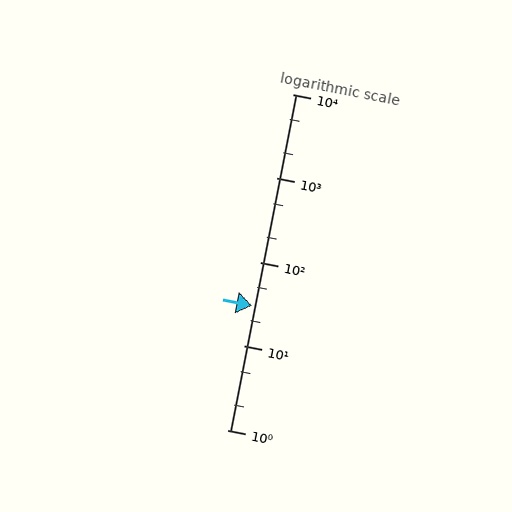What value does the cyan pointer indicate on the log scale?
The pointer indicates approximately 30.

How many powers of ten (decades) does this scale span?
The scale spans 4 decades, from 1 to 10000.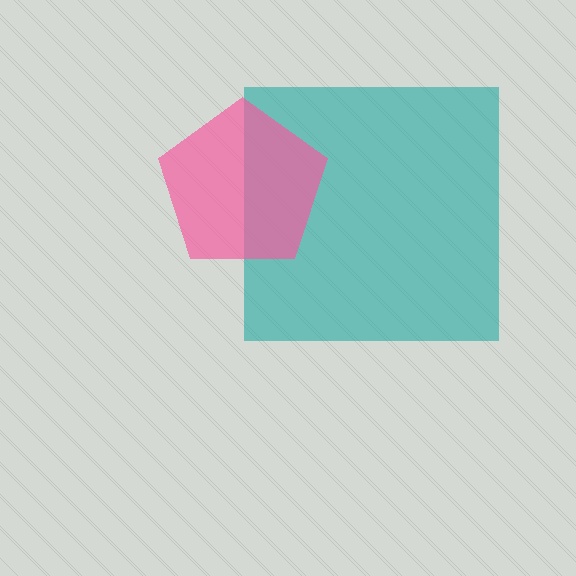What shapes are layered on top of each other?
The layered shapes are: a teal square, a pink pentagon.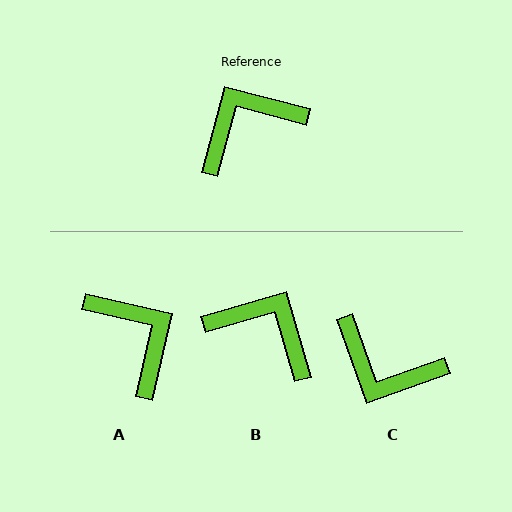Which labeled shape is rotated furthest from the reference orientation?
C, about 124 degrees away.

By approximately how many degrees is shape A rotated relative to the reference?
Approximately 88 degrees clockwise.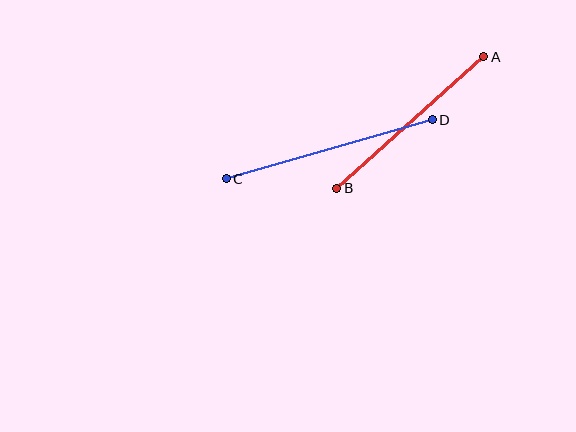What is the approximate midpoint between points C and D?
The midpoint is at approximately (329, 149) pixels.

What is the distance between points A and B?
The distance is approximately 197 pixels.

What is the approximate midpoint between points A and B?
The midpoint is at approximately (410, 122) pixels.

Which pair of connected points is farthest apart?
Points C and D are farthest apart.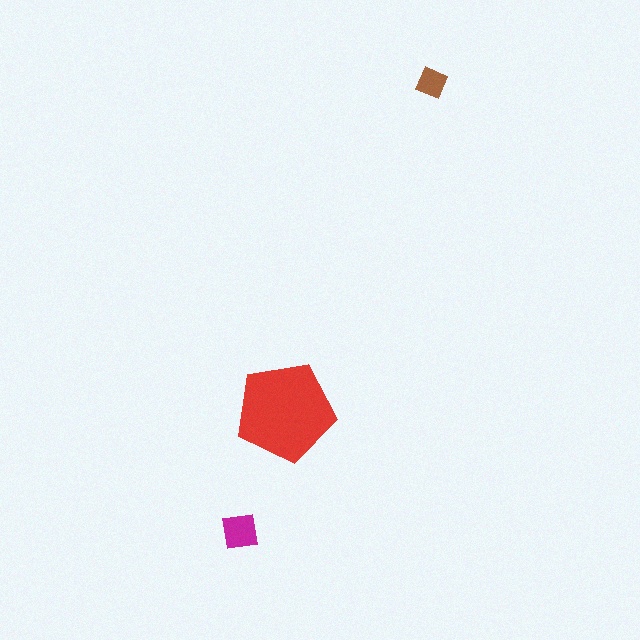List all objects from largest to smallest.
The red pentagon, the magenta square, the brown diamond.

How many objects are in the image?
There are 3 objects in the image.